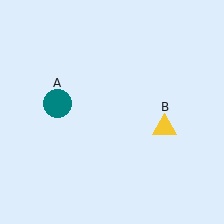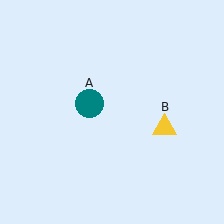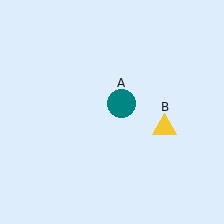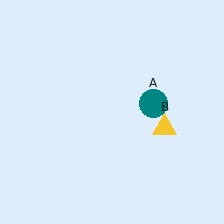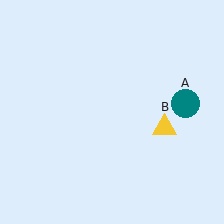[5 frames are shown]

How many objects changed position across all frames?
1 object changed position: teal circle (object A).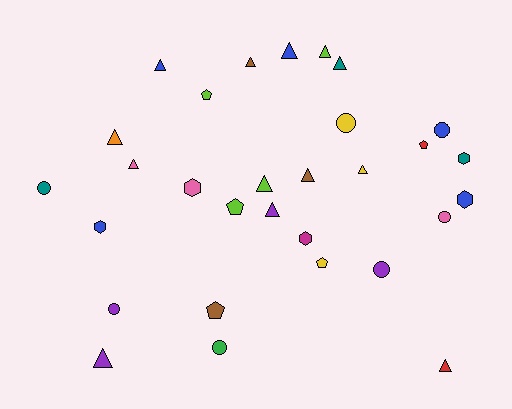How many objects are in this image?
There are 30 objects.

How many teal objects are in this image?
There are 3 teal objects.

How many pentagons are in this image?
There are 5 pentagons.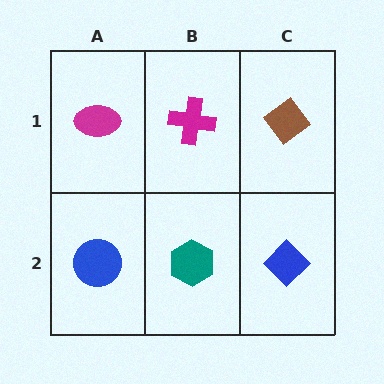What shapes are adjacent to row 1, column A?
A blue circle (row 2, column A), a magenta cross (row 1, column B).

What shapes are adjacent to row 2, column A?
A magenta ellipse (row 1, column A), a teal hexagon (row 2, column B).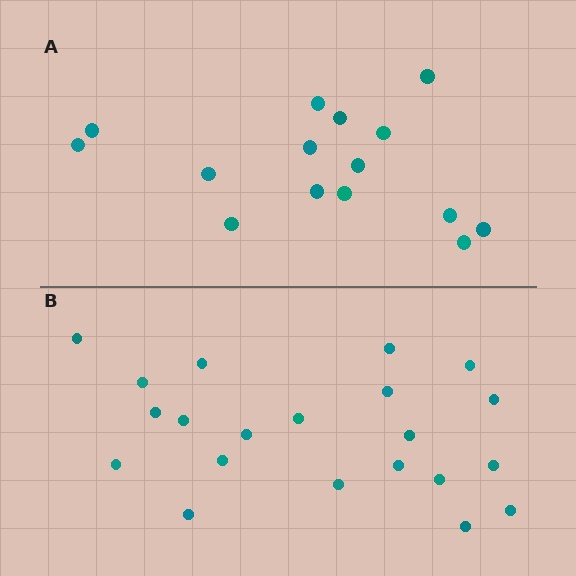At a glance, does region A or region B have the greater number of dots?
Region B (the bottom region) has more dots.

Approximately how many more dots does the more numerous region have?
Region B has about 6 more dots than region A.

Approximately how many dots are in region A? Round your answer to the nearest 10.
About 20 dots. (The exact count is 15, which rounds to 20.)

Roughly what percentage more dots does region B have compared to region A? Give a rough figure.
About 40% more.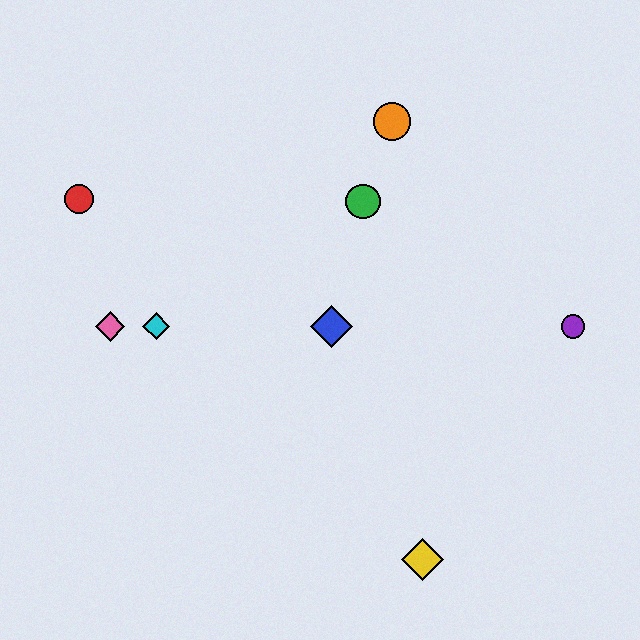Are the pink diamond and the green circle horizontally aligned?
No, the pink diamond is at y≈326 and the green circle is at y≈201.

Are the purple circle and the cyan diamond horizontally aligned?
Yes, both are at y≈326.